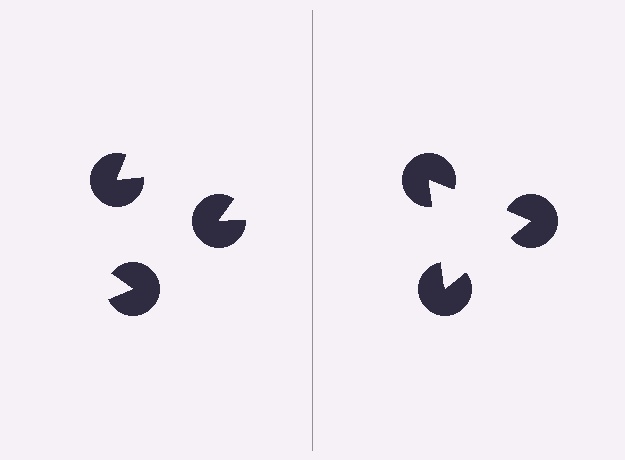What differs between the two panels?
The pac-man discs are positioned identically on both sides; only the wedge orientations differ. On the right they align to a triangle; on the left they are misaligned.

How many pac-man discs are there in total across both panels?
6 — 3 on each side.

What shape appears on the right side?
An illusory triangle.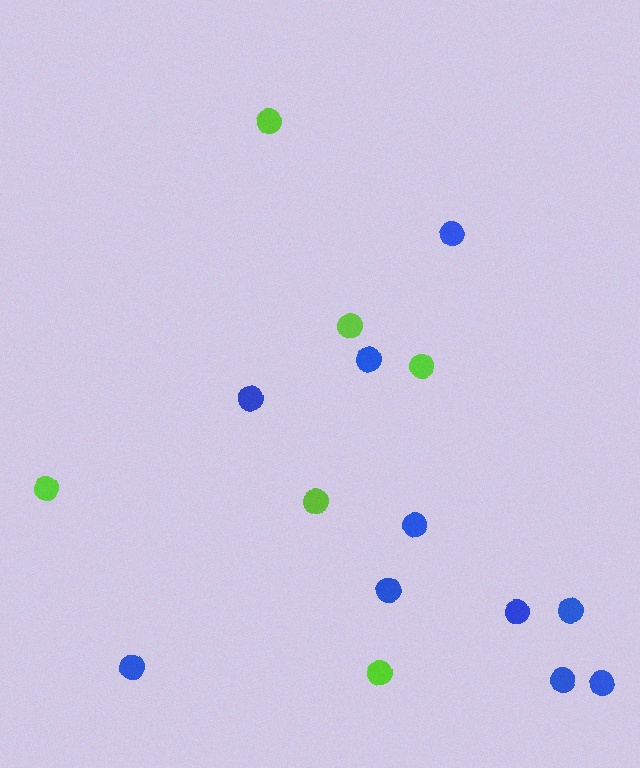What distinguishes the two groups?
There are 2 groups: one group of lime circles (6) and one group of blue circles (10).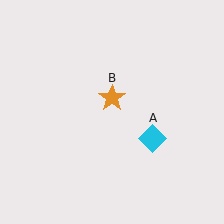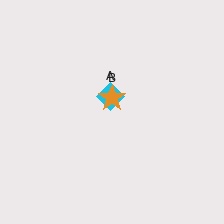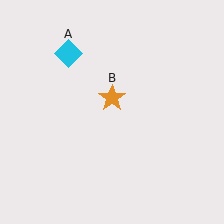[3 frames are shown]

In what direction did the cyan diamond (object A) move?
The cyan diamond (object A) moved up and to the left.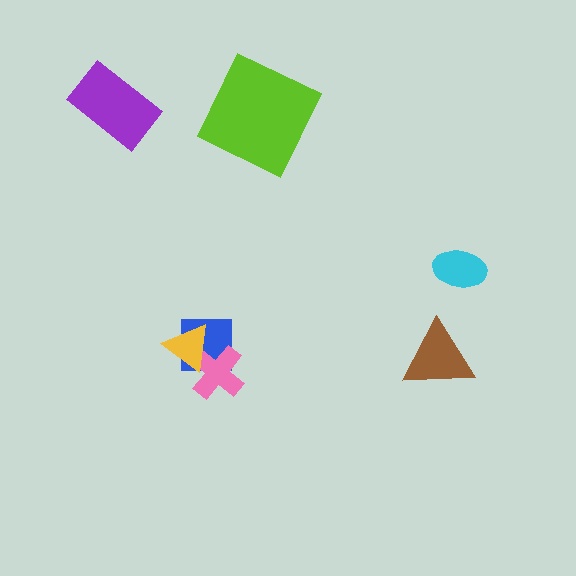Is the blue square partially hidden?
Yes, it is partially covered by another shape.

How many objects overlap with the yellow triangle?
2 objects overlap with the yellow triangle.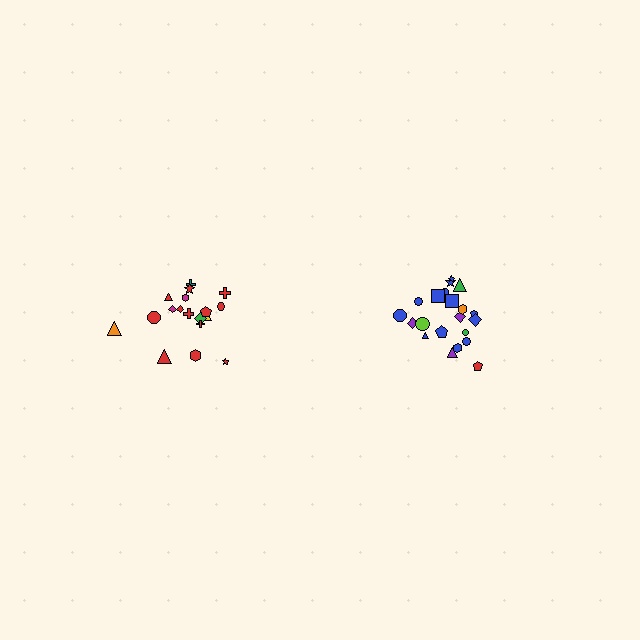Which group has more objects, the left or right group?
The right group.